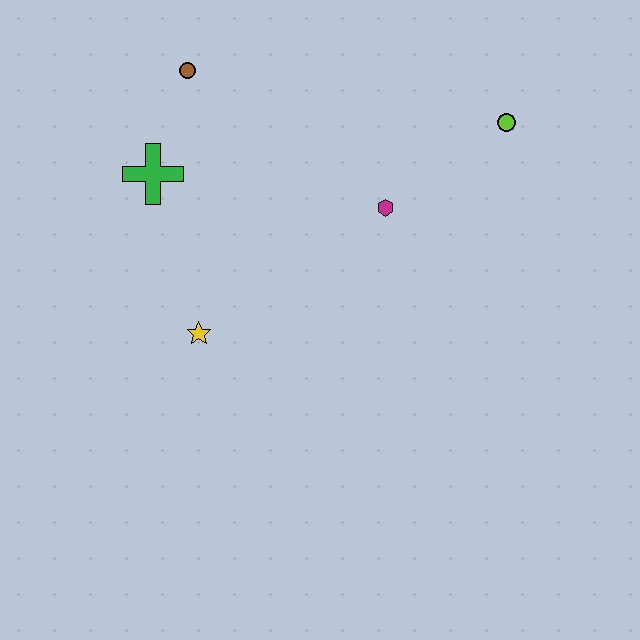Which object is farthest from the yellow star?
The lime circle is farthest from the yellow star.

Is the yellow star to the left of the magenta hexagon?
Yes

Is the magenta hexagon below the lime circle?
Yes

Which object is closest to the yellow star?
The green cross is closest to the yellow star.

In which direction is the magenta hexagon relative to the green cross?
The magenta hexagon is to the right of the green cross.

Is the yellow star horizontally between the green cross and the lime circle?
Yes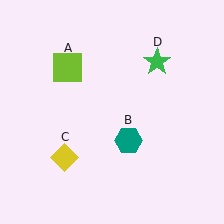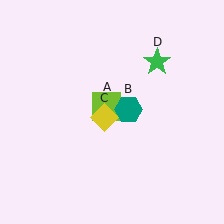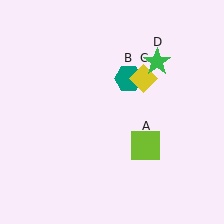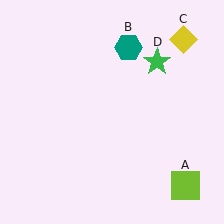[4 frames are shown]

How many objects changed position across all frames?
3 objects changed position: lime square (object A), teal hexagon (object B), yellow diamond (object C).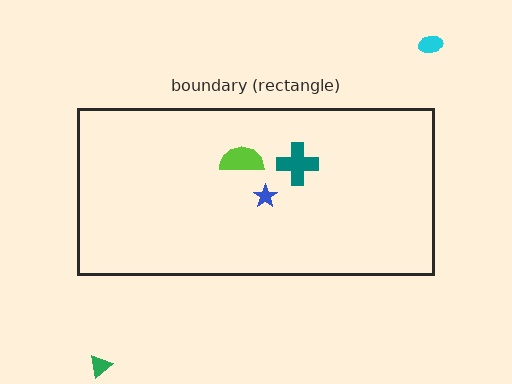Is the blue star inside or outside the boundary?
Inside.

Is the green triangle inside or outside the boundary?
Outside.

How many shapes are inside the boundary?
3 inside, 2 outside.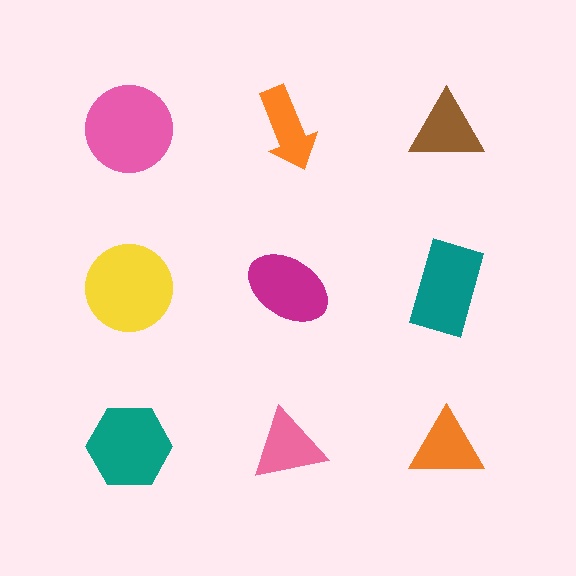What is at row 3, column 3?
An orange triangle.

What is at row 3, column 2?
A pink triangle.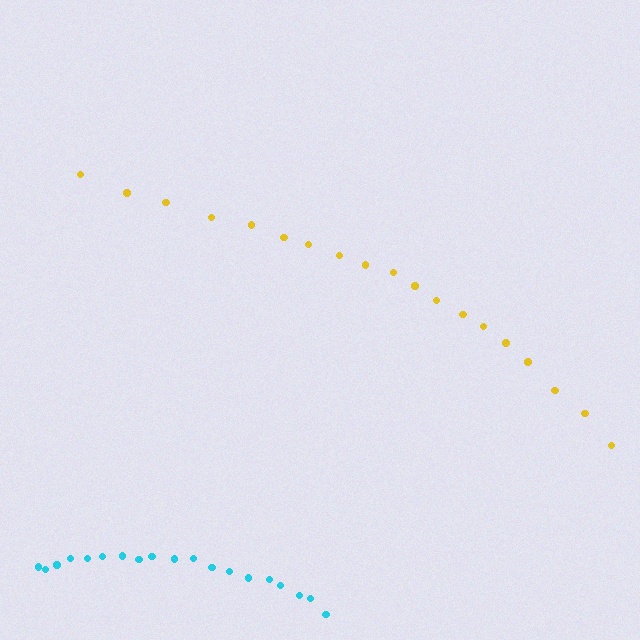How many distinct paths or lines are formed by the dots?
There are 2 distinct paths.